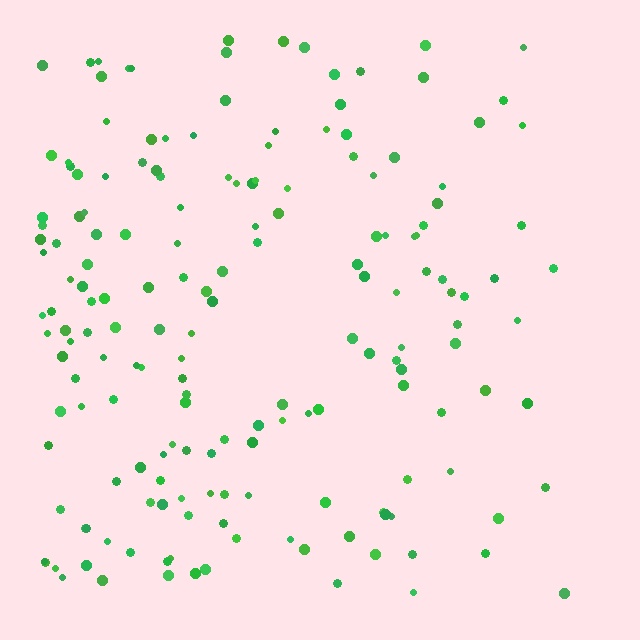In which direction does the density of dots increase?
From right to left, with the left side densest.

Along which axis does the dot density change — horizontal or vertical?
Horizontal.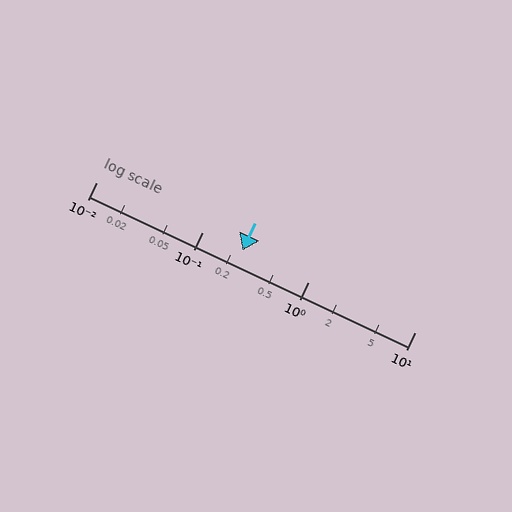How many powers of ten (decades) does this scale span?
The scale spans 3 decades, from 0.01 to 10.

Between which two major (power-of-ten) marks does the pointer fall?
The pointer is between 0.1 and 1.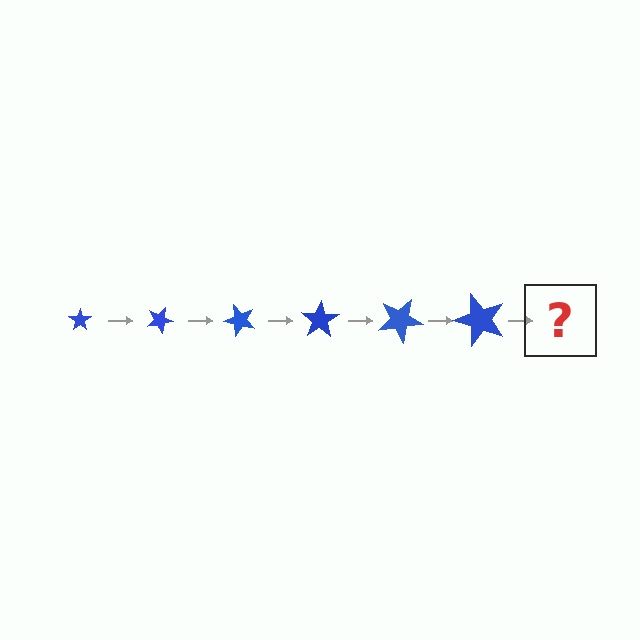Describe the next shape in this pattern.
It should be a star, larger than the previous one and rotated 150 degrees from the start.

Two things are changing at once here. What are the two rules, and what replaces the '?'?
The two rules are that the star grows larger each step and it rotates 25 degrees each step. The '?' should be a star, larger than the previous one and rotated 150 degrees from the start.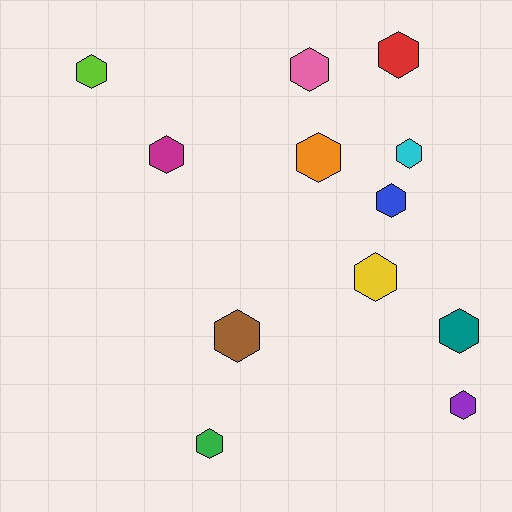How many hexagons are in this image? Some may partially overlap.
There are 12 hexagons.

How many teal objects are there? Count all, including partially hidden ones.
There is 1 teal object.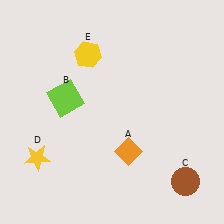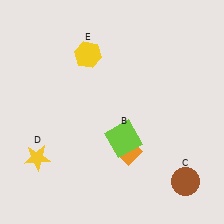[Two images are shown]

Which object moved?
The lime square (B) moved right.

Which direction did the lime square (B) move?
The lime square (B) moved right.